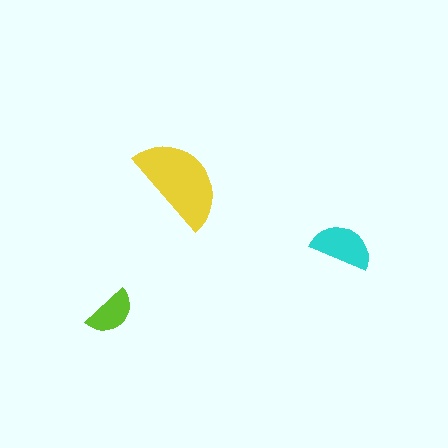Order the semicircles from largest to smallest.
the yellow one, the cyan one, the lime one.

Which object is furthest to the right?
The cyan semicircle is rightmost.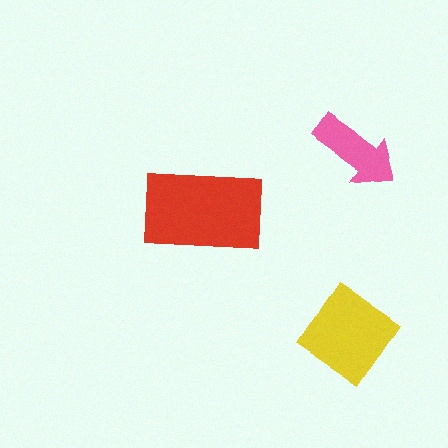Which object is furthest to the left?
The red rectangle is leftmost.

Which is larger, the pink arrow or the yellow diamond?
The yellow diamond.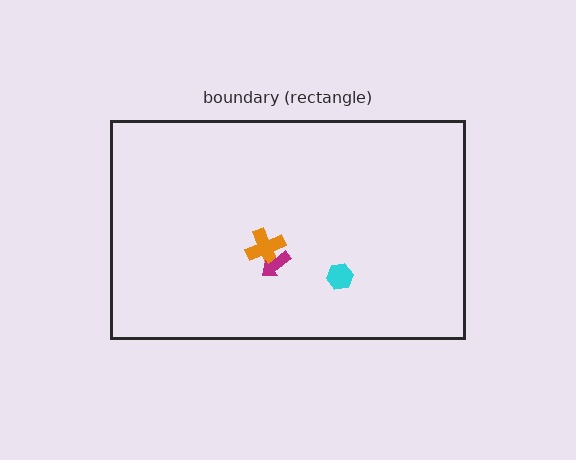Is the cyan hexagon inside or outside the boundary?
Inside.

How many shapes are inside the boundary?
3 inside, 0 outside.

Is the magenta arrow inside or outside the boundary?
Inside.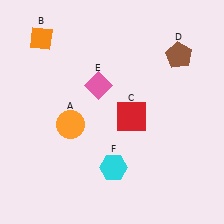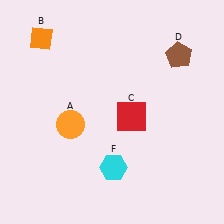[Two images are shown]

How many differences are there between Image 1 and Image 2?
There is 1 difference between the two images.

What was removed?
The pink diamond (E) was removed in Image 2.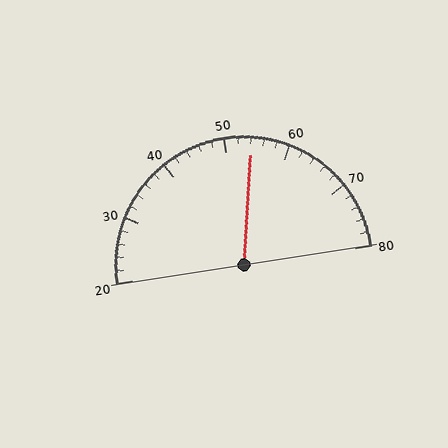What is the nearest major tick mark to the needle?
The nearest major tick mark is 50.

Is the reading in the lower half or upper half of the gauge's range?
The reading is in the upper half of the range (20 to 80).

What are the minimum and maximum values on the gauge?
The gauge ranges from 20 to 80.